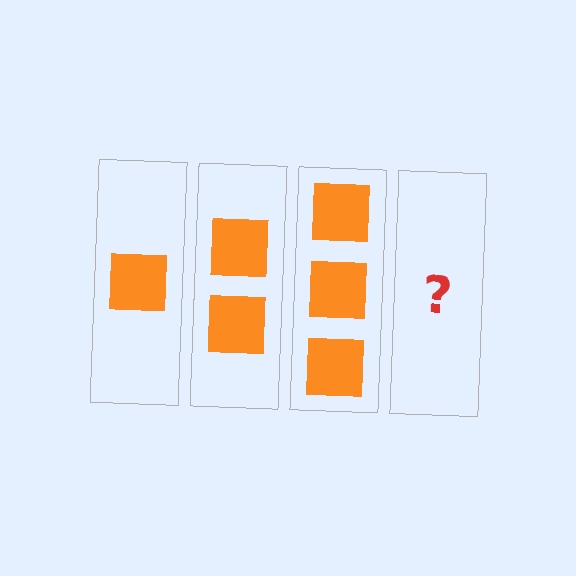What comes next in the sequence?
The next element should be 4 squares.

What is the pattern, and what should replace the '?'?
The pattern is that each step adds one more square. The '?' should be 4 squares.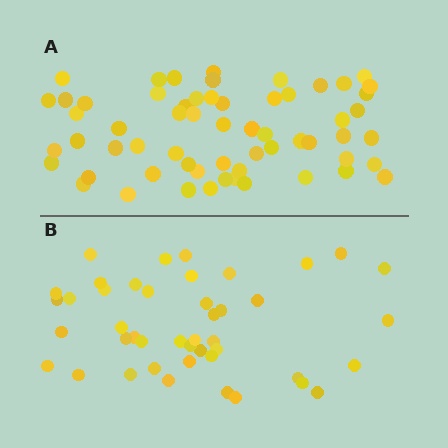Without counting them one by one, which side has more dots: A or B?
Region A (the top region) has more dots.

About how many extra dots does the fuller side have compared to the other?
Region A has approximately 15 more dots than region B.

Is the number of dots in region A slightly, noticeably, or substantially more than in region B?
Region A has noticeably more, but not dramatically so. The ratio is roughly 1.4 to 1.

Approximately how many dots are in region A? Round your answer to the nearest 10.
About 60 dots.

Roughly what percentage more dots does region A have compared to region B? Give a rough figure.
About 35% more.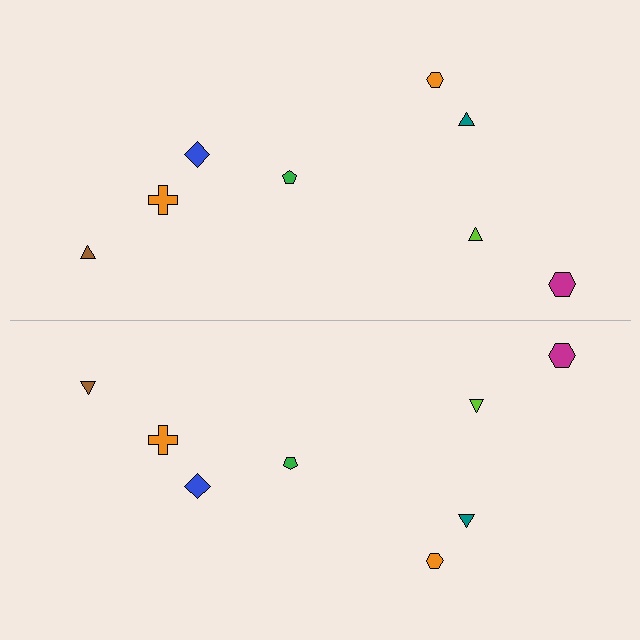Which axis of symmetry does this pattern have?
The pattern has a horizontal axis of symmetry running through the center of the image.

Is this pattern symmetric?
Yes, this pattern has bilateral (reflection) symmetry.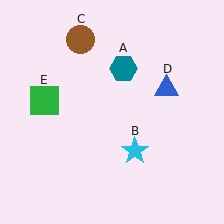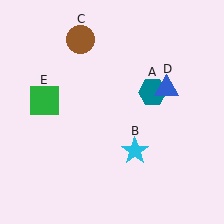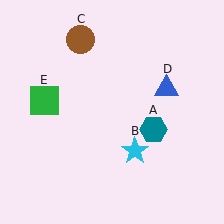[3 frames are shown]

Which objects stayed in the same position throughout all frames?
Cyan star (object B) and brown circle (object C) and blue triangle (object D) and green square (object E) remained stationary.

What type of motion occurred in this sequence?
The teal hexagon (object A) rotated clockwise around the center of the scene.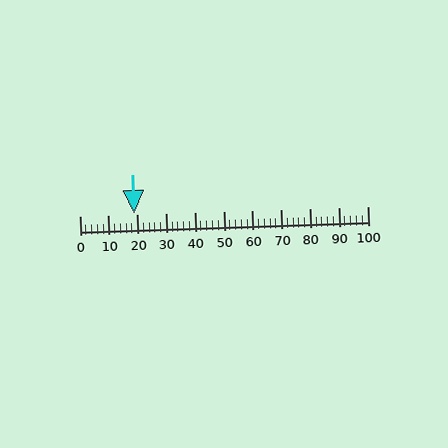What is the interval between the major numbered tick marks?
The major tick marks are spaced 10 units apart.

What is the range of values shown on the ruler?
The ruler shows values from 0 to 100.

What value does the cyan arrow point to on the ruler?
The cyan arrow points to approximately 19.